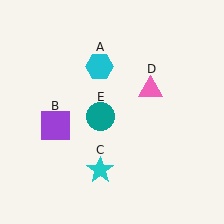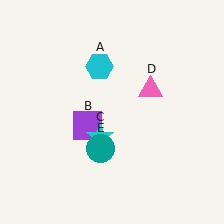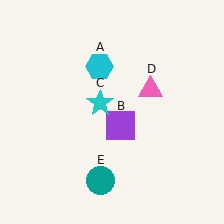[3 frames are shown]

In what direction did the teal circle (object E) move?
The teal circle (object E) moved down.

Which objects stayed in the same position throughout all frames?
Cyan hexagon (object A) and pink triangle (object D) remained stationary.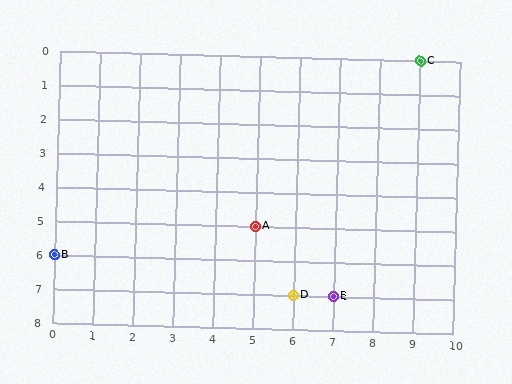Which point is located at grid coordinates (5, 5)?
Point A is at (5, 5).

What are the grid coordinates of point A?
Point A is at grid coordinates (5, 5).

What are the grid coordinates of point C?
Point C is at grid coordinates (9, 0).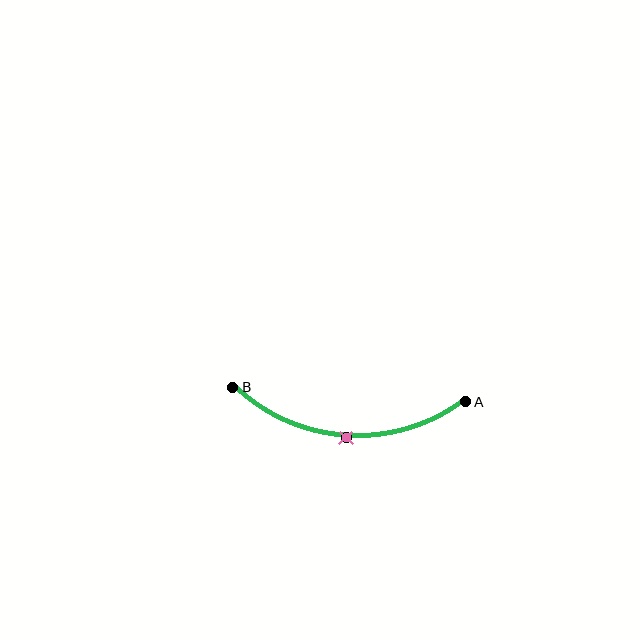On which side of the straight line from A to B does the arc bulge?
The arc bulges below the straight line connecting A and B.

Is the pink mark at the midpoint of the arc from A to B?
Yes. The pink mark lies on the arc at equal arc-length from both A and B — it is the arc midpoint.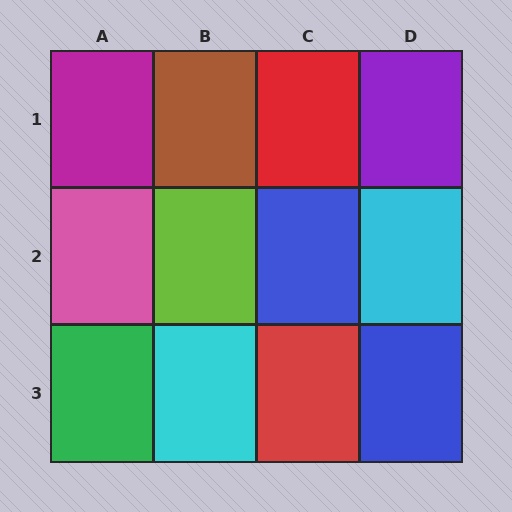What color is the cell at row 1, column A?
Magenta.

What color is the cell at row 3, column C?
Red.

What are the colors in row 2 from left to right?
Pink, lime, blue, cyan.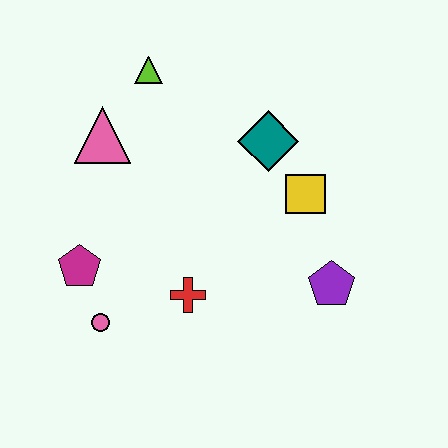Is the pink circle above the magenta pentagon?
No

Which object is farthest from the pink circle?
The lime triangle is farthest from the pink circle.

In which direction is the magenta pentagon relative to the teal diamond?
The magenta pentagon is to the left of the teal diamond.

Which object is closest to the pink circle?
The magenta pentagon is closest to the pink circle.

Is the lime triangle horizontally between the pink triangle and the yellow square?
Yes